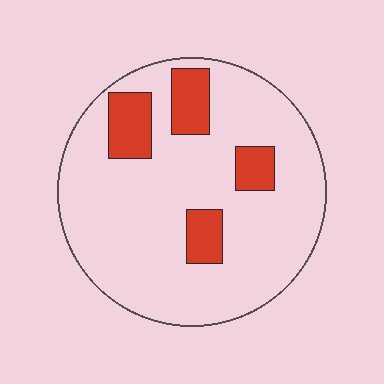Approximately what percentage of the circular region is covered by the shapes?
Approximately 15%.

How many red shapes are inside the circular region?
4.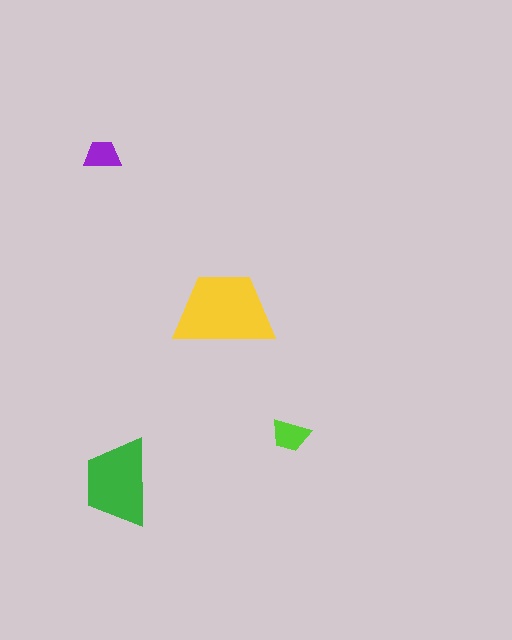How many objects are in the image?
There are 4 objects in the image.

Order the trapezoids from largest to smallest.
the yellow one, the green one, the lime one, the purple one.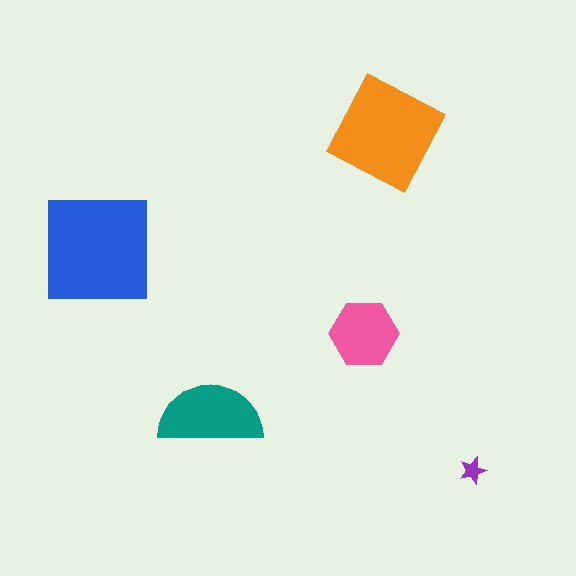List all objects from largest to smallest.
The blue square, the orange diamond, the teal semicircle, the pink hexagon, the purple star.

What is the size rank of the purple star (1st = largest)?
5th.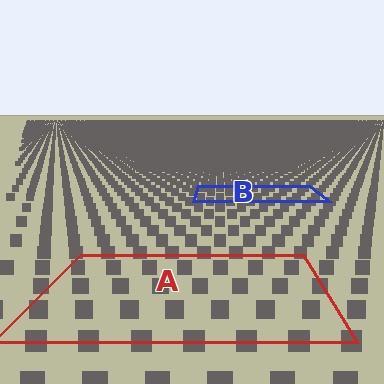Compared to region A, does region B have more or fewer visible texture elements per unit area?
Region B has more texture elements per unit area — they are packed more densely because it is farther away.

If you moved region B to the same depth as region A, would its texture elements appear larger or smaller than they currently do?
They would appear larger. At a closer depth, the same texture elements are projected at a bigger on-screen size.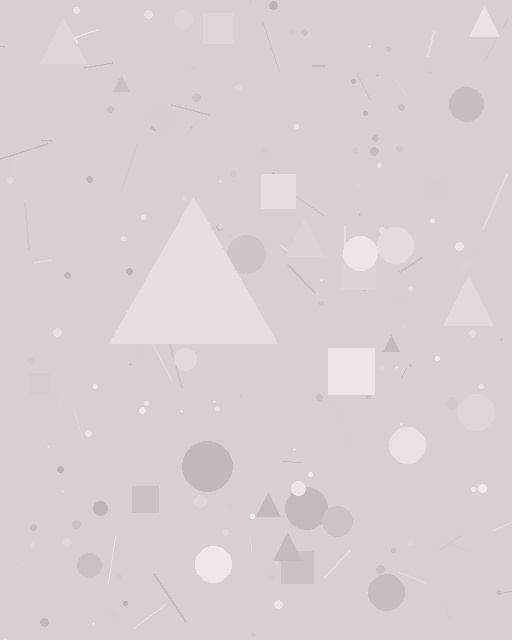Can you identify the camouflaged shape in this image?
The camouflaged shape is a triangle.